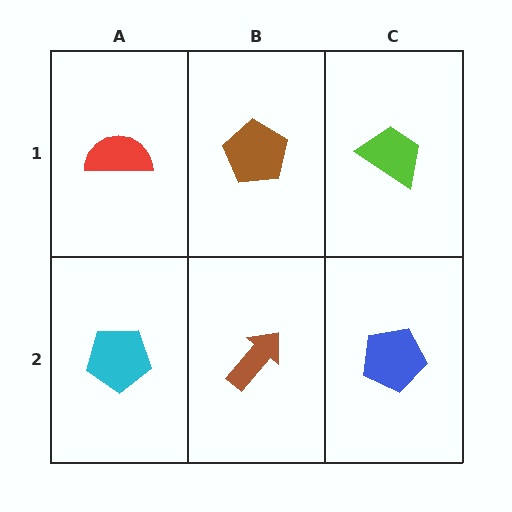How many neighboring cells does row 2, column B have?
3.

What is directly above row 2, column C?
A lime trapezoid.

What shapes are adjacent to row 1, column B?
A brown arrow (row 2, column B), a red semicircle (row 1, column A), a lime trapezoid (row 1, column C).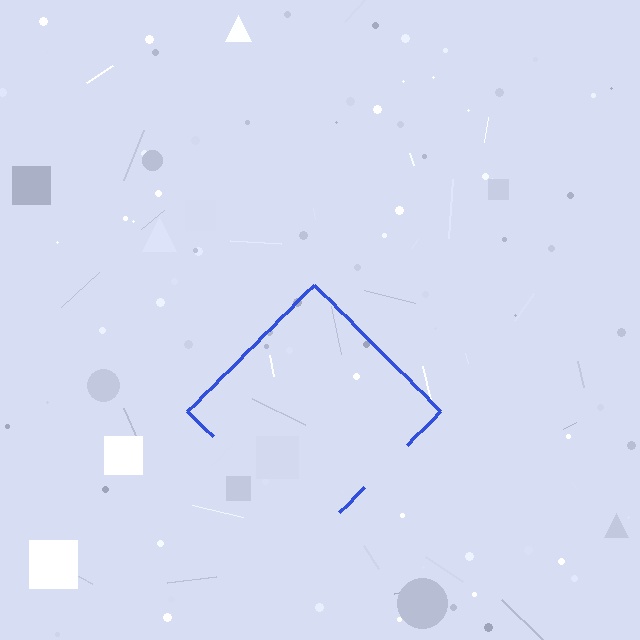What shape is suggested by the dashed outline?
The dashed outline suggests a diamond.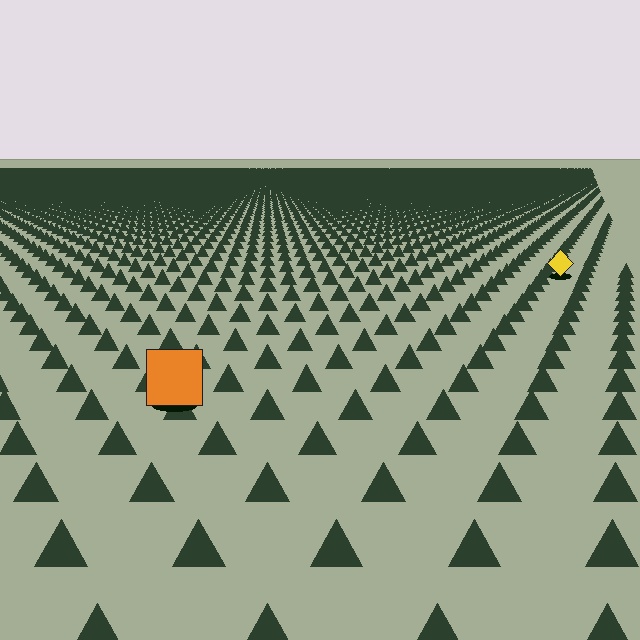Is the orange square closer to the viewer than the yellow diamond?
Yes. The orange square is closer — you can tell from the texture gradient: the ground texture is coarser near it.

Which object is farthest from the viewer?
The yellow diamond is farthest from the viewer. It appears smaller and the ground texture around it is denser.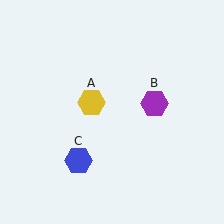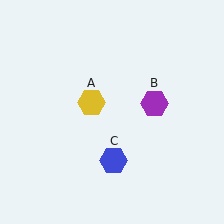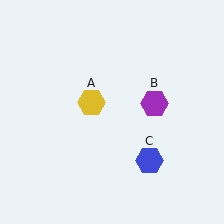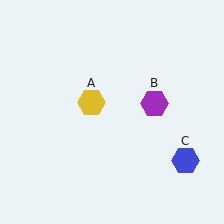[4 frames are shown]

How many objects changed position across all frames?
1 object changed position: blue hexagon (object C).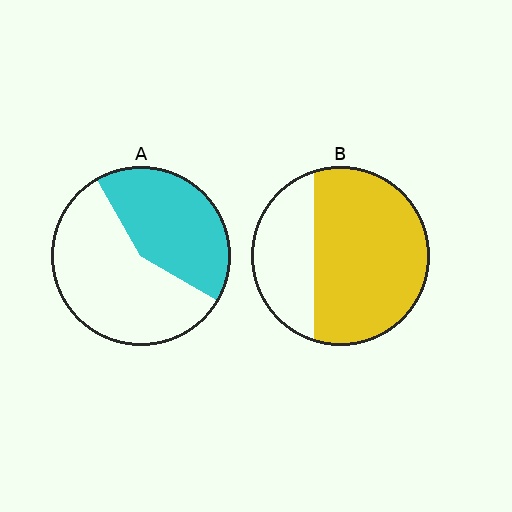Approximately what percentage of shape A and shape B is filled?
A is approximately 40% and B is approximately 70%.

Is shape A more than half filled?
No.